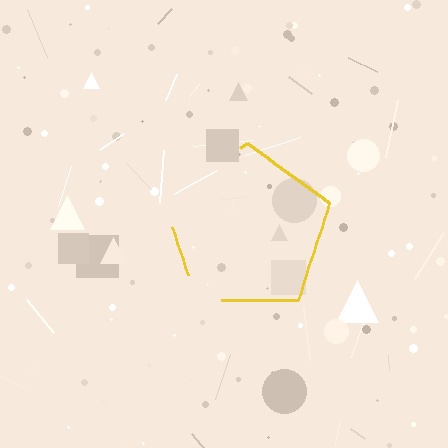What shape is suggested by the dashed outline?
The dashed outline suggests a pentagon.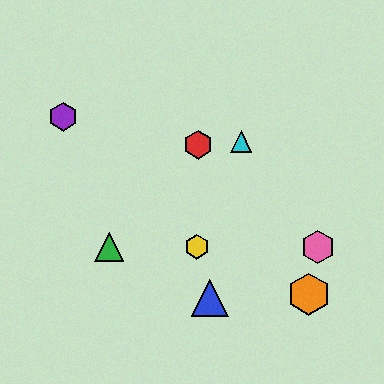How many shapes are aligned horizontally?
3 shapes (the green triangle, the yellow hexagon, the pink hexagon) are aligned horizontally.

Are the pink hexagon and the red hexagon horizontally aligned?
No, the pink hexagon is at y≈247 and the red hexagon is at y≈145.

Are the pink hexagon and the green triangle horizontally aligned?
Yes, both are at y≈247.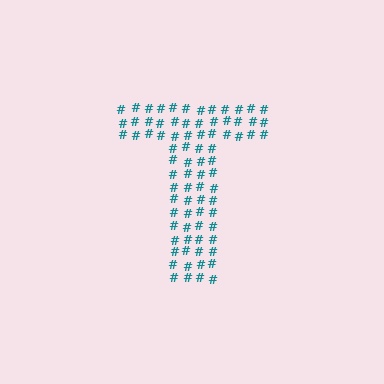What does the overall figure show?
The overall figure shows the letter T.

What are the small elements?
The small elements are hash symbols.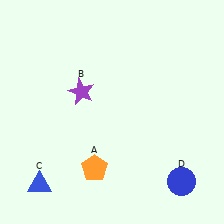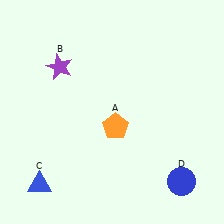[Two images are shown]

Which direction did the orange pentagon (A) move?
The orange pentagon (A) moved up.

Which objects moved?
The objects that moved are: the orange pentagon (A), the purple star (B).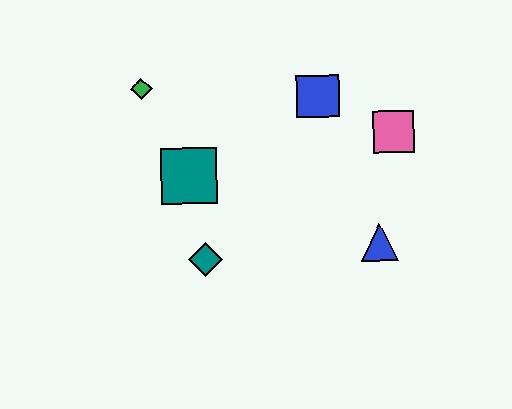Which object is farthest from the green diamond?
The blue triangle is farthest from the green diamond.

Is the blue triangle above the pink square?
No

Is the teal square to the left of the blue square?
Yes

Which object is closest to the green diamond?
The teal square is closest to the green diamond.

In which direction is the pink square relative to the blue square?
The pink square is to the right of the blue square.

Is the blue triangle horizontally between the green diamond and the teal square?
No